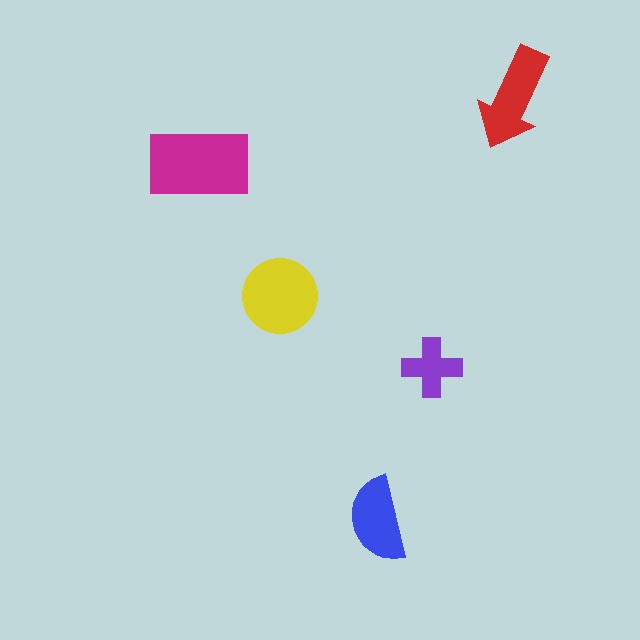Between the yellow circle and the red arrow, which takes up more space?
The yellow circle.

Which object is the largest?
The magenta rectangle.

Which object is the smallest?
The purple cross.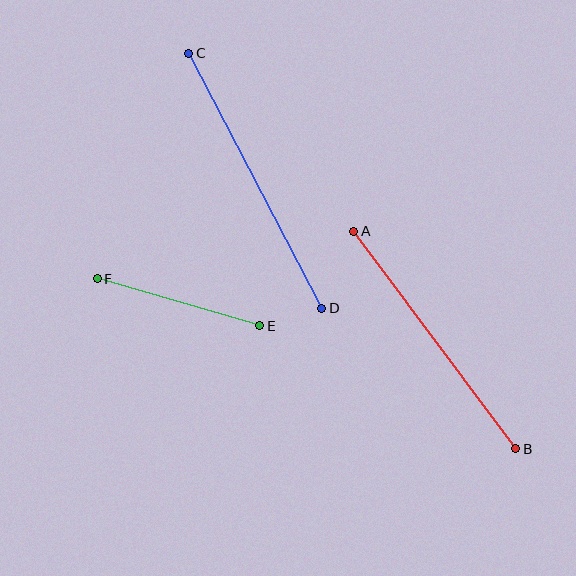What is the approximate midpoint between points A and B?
The midpoint is at approximately (435, 340) pixels.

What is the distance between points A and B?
The distance is approximately 271 pixels.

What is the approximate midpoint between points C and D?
The midpoint is at approximately (255, 181) pixels.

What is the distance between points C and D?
The distance is approximately 288 pixels.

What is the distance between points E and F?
The distance is approximately 169 pixels.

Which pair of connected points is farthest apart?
Points C and D are farthest apart.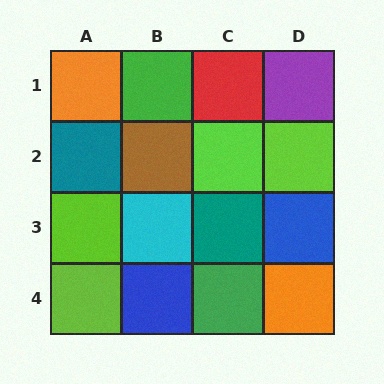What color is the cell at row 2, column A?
Teal.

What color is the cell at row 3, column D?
Blue.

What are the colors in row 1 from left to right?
Orange, green, red, purple.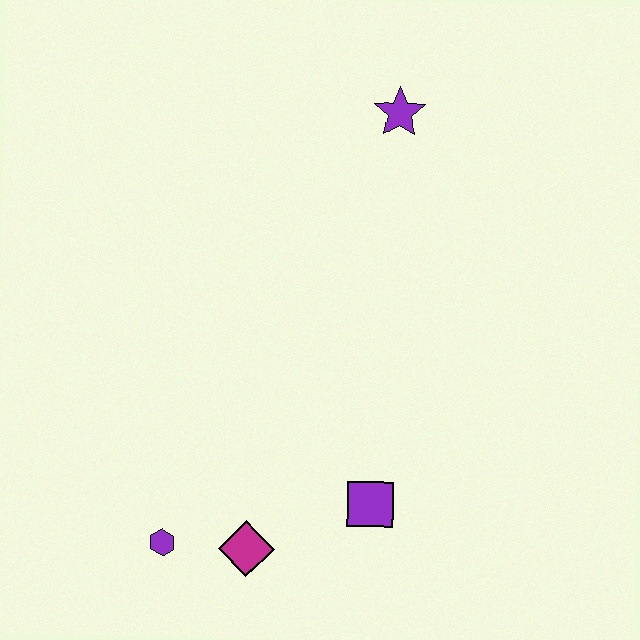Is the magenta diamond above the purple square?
No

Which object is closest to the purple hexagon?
The magenta diamond is closest to the purple hexagon.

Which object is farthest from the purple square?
The purple star is farthest from the purple square.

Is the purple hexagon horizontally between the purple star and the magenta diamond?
No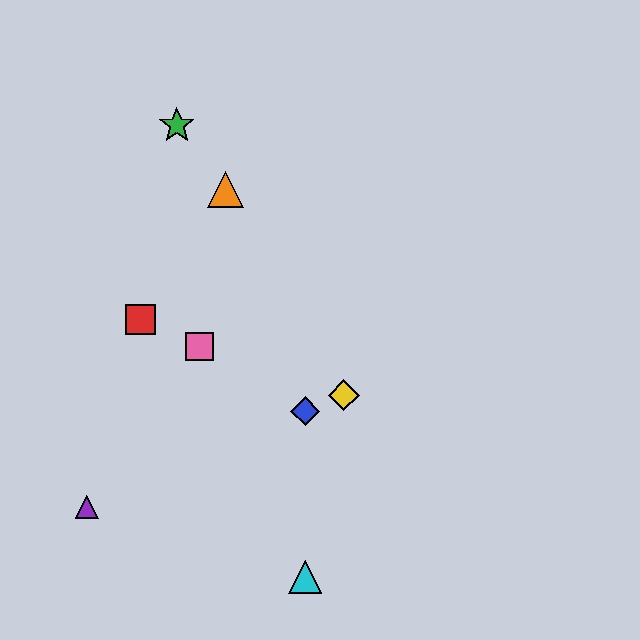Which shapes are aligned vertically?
The blue diamond, the cyan triangle are aligned vertically.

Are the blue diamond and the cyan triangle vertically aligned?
Yes, both are at x≈305.